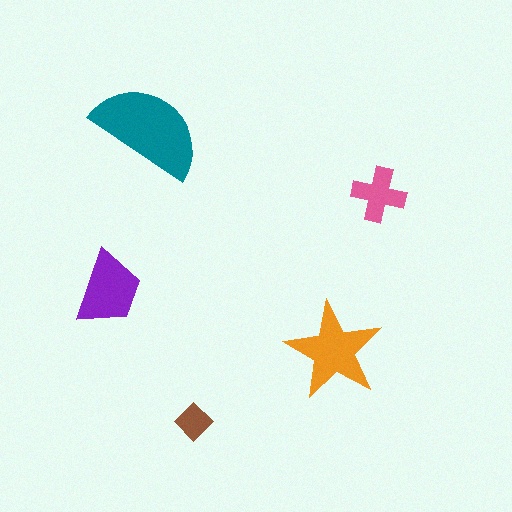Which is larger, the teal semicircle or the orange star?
The teal semicircle.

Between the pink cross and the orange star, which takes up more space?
The orange star.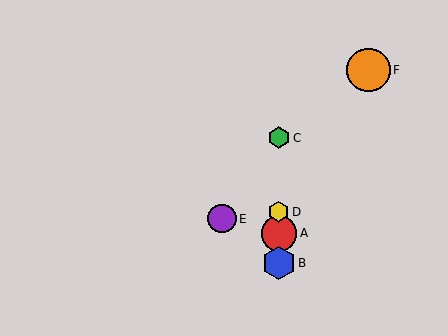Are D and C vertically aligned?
Yes, both are at x≈279.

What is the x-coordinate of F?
Object F is at x≈368.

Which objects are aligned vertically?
Objects A, B, C, D are aligned vertically.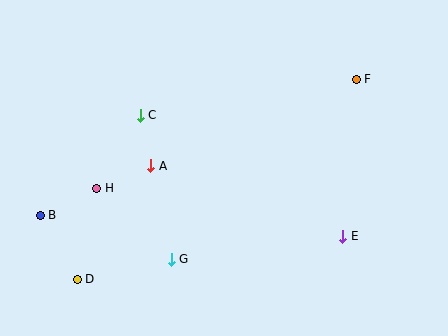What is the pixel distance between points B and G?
The distance between B and G is 137 pixels.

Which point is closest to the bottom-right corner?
Point E is closest to the bottom-right corner.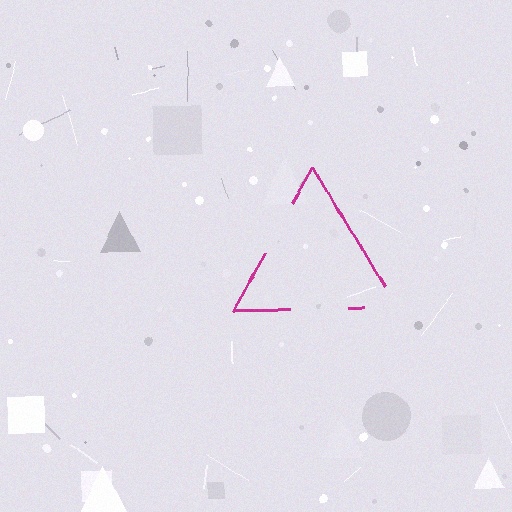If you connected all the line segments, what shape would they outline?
They would outline a triangle.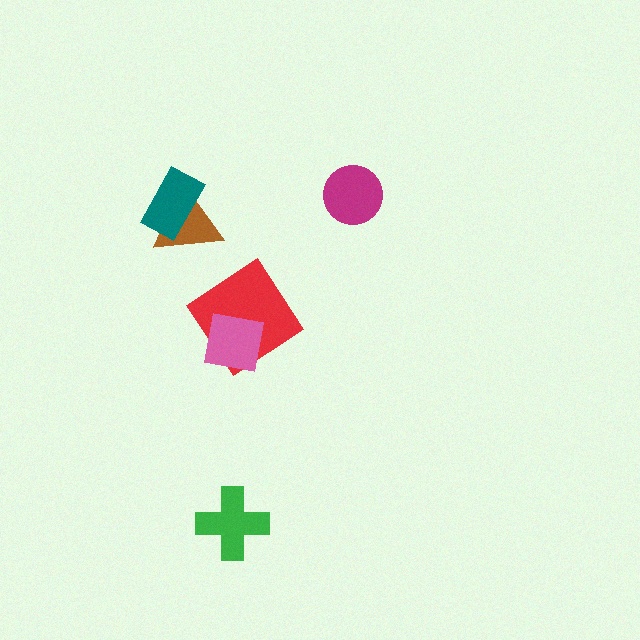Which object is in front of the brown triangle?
The teal rectangle is in front of the brown triangle.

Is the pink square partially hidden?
No, no other shape covers it.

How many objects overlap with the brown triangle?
1 object overlaps with the brown triangle.